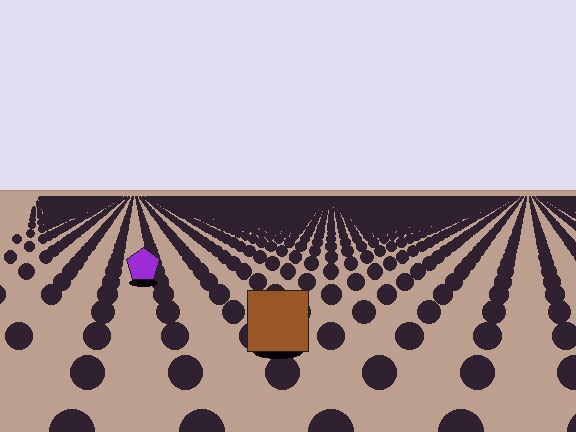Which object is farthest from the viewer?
The purple pentagon is farthest from the viewer. It appears smaller and the ground texture around it is denser.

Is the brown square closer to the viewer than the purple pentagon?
Yes. The brown square is closer — you can tell from the texture gradient: the ground texture is coarser near it.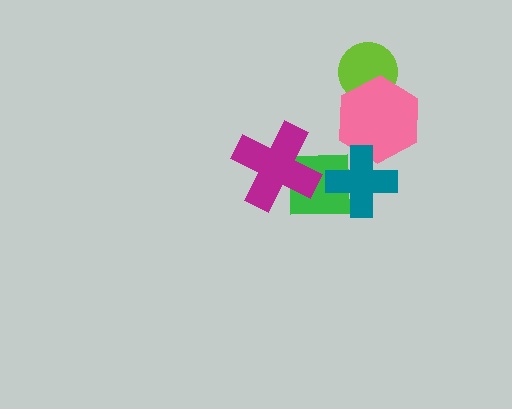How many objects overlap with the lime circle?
1 object overlaps with the lime circle.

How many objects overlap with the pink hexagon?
2 objects overlap with the pink hexagon.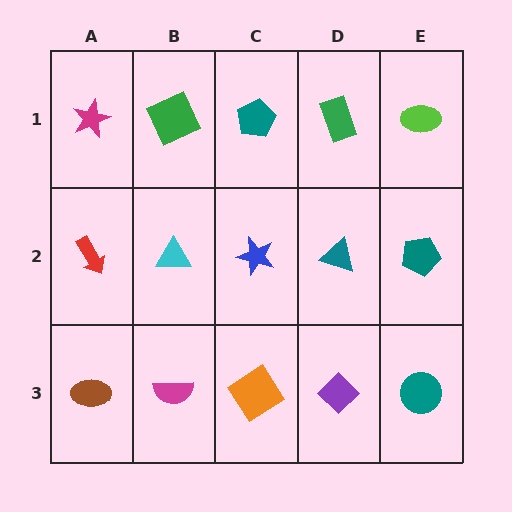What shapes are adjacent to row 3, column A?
A red arrow (row 2, column A), a magenta semicircle (row 3, column B).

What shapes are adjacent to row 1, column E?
A teal pentagon (row 2, column E), a green rectangle (row 1, column D).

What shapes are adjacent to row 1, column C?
A blue star (row 2, column C), a green square (row 1, column B), a green rectangle (row 1, column D).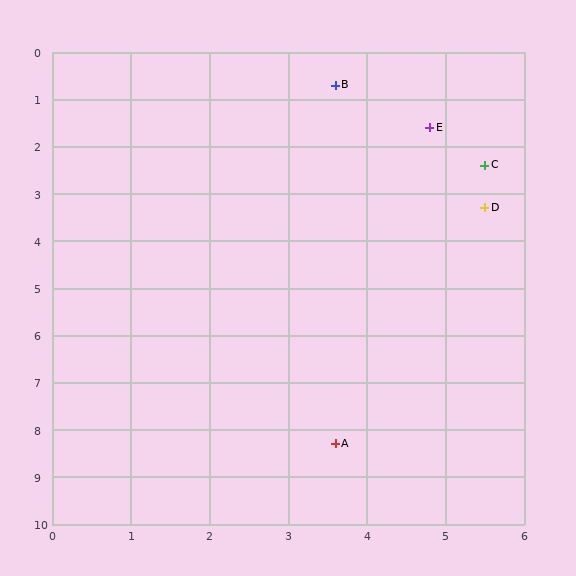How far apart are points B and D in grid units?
Points B and D are about 3.2 grid units apart.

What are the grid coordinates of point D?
Point D is at approximately (5.5, 3.3).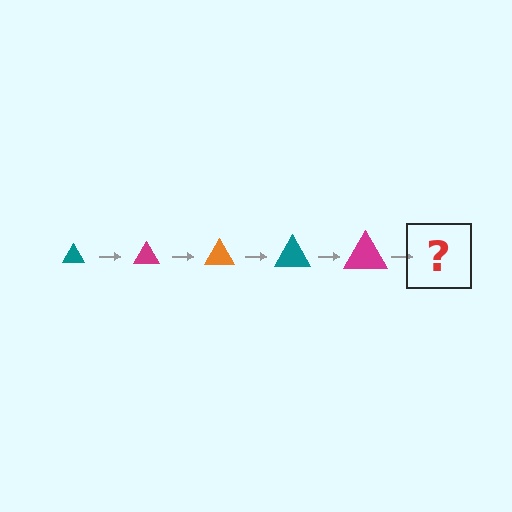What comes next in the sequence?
The next element should be an orange triangle, larger than the previous one.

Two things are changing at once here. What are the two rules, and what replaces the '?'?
The two rules are that the triangle grows larger each step and the color cycles through teal, magenta, and orange. The '?' should be an orange triangle, larger than the previous one.